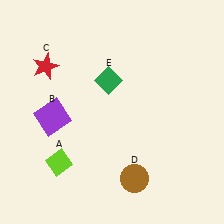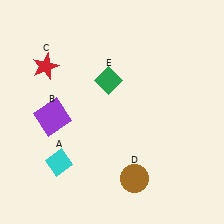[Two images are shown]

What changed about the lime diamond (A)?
In Image 1, A is lime. In Image 2, it changed to cyan.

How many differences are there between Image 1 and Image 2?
There is 1 difference between the two images.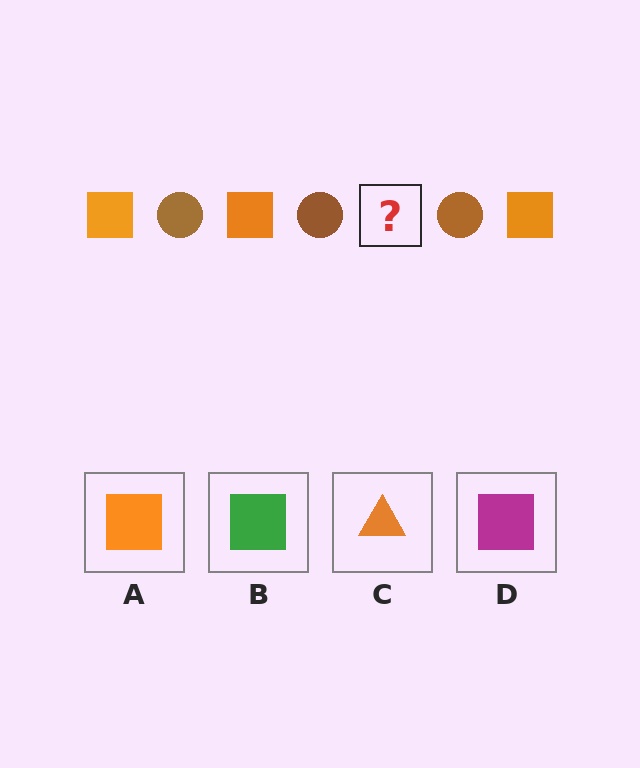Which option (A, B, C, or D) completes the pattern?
A.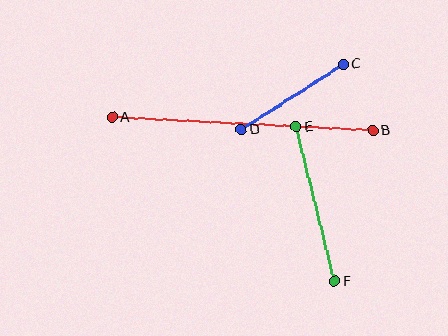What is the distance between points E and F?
The distance is approximately 159 pixels.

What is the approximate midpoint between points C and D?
The midpoint is at approximately (292, 97) pixels.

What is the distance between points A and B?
The distance is approximately 261 pixels.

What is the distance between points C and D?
The distance is approximately 121 pixels.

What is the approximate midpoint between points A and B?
The midpoint is at approximately (242, 124) pixels.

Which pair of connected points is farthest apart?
Points A and B are farthest apart.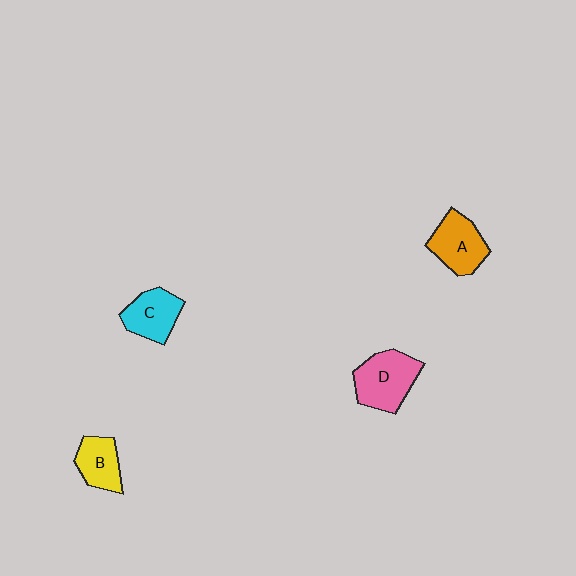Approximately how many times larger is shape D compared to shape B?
Approximately 1.5 times.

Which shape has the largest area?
Shape D (pink).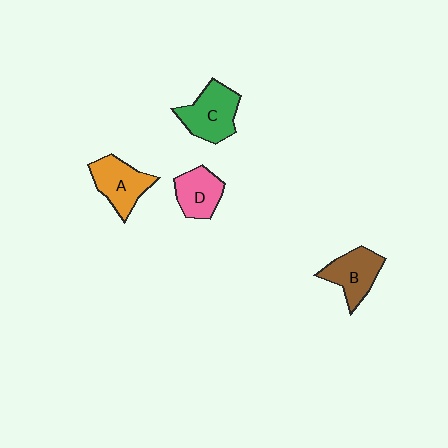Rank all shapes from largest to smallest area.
From largest to smallest: C (green), A (orange), B (brown), D (pink).